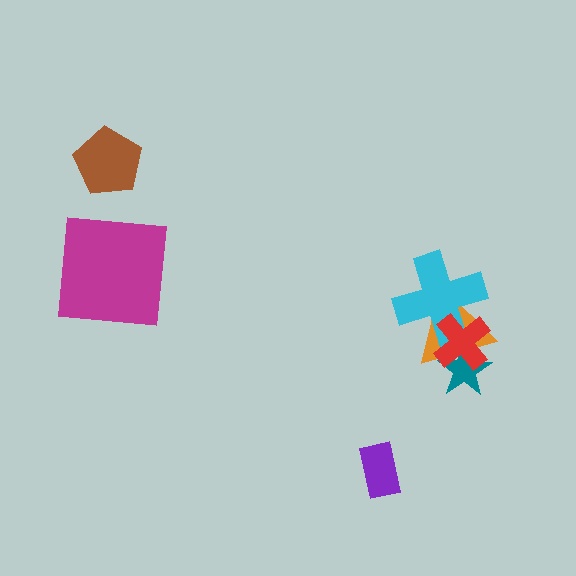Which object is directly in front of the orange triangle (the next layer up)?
The cyan cross is directly in front of the orange triangle.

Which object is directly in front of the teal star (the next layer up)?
The orange triangle is directly in front of the teal star.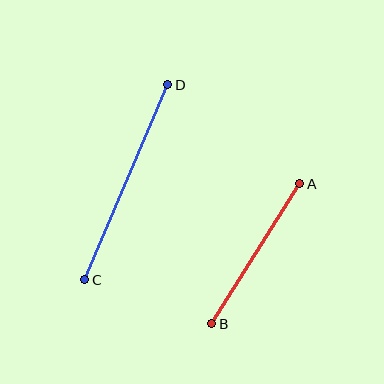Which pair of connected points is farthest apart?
Points C and D are farthest apart.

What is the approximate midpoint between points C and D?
The midpoint is at approximately (126, 182) pixels.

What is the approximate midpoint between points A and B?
The midpoint is at approximately (256, 254) pixels.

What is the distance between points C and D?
The distance is approximately 212 pixels.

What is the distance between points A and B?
The distance is approximately 165 pixels.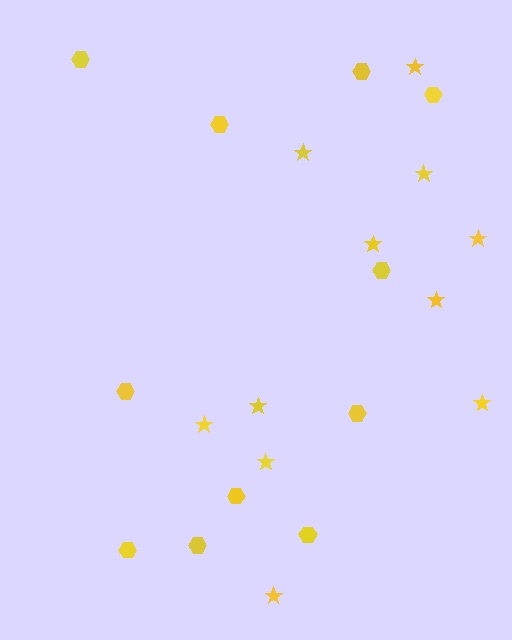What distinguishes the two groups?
There are 2 groups: one group of hexagons (11) and one group of stars (11).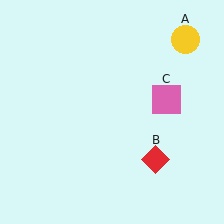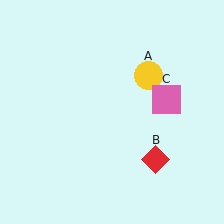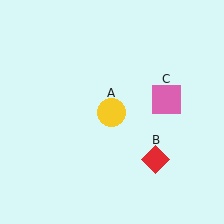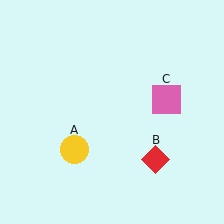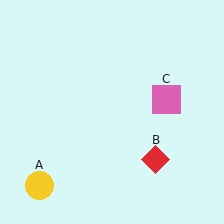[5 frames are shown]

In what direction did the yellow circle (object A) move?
The yellow circle (object A) moved down and to the left.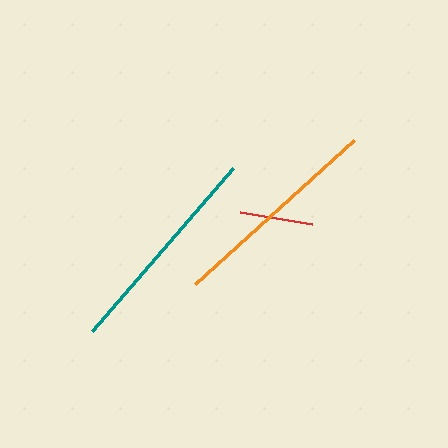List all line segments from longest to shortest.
From longest to shortest: teal, orange, red.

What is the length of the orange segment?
The orange segment is approximately 214 pixels long.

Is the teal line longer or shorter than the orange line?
The teal line is longer than the orange line.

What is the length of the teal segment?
The teal segment is approximately 216 pixels long.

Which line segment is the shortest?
The red line is the shortest at approximately 73 pixels.